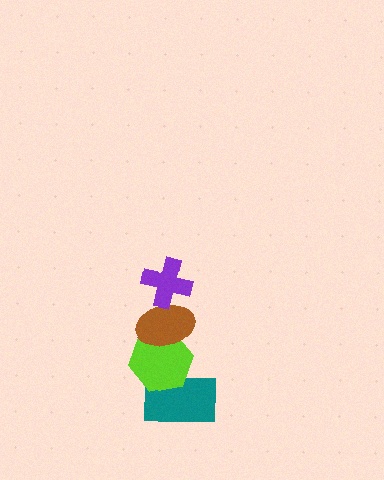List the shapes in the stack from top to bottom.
From top to bottom: the purple cross, the brown ellipse, the lime hexagon, the teal rectangle.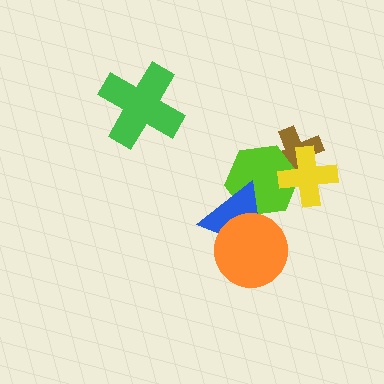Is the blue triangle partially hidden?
Yes, it is partially covered by another shape.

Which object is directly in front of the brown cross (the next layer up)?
The lime hexagon is directly in front of the brown cross.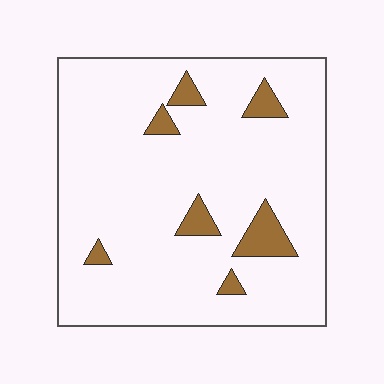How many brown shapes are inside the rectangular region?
7.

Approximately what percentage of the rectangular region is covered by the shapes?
Approximately 10%.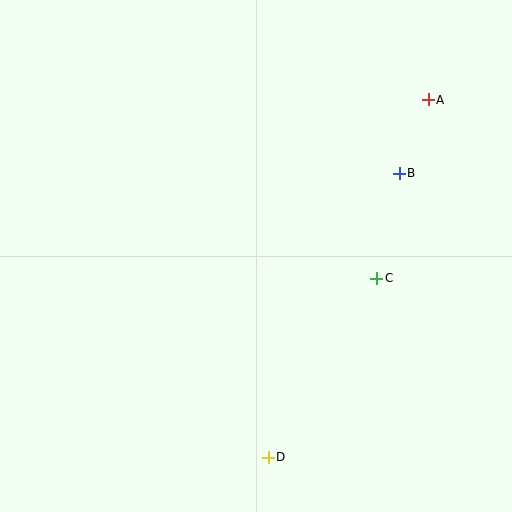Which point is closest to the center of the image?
Point C at (377, 278) is closest to the center.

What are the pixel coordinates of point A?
Point A is at (428, 100).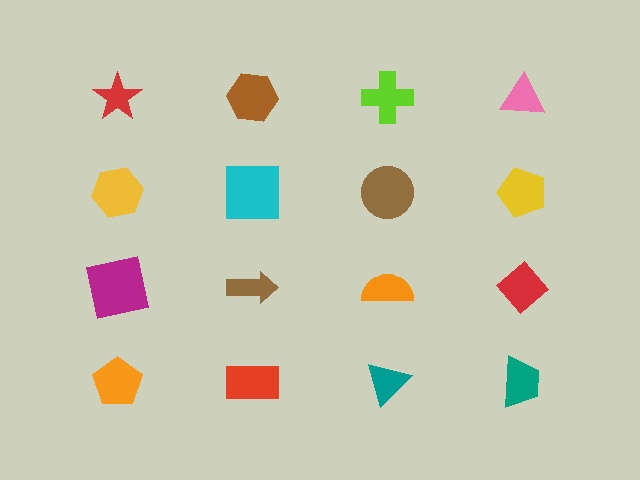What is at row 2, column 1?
A yellow hexagon.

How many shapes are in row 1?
4 shapes.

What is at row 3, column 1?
A magenta square.